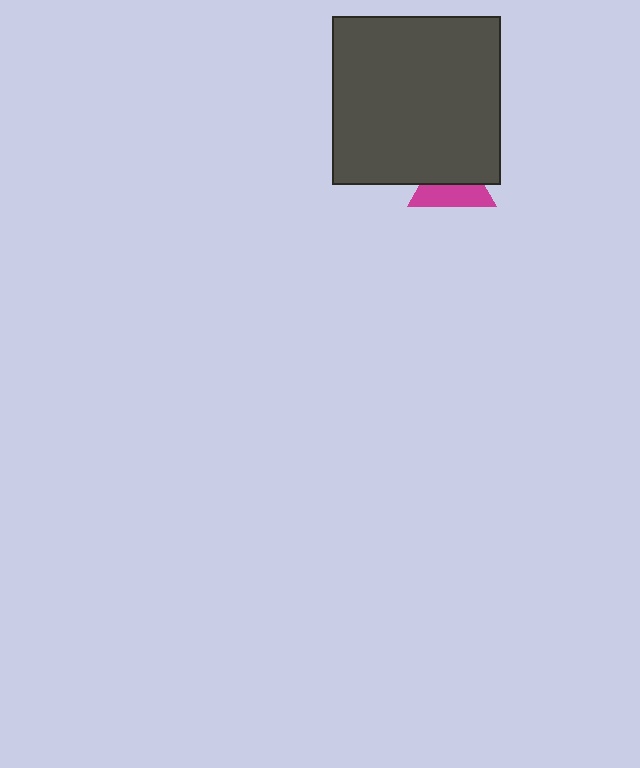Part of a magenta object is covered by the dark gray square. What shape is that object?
It is a triangle.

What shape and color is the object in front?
The object in front is a dark gray square.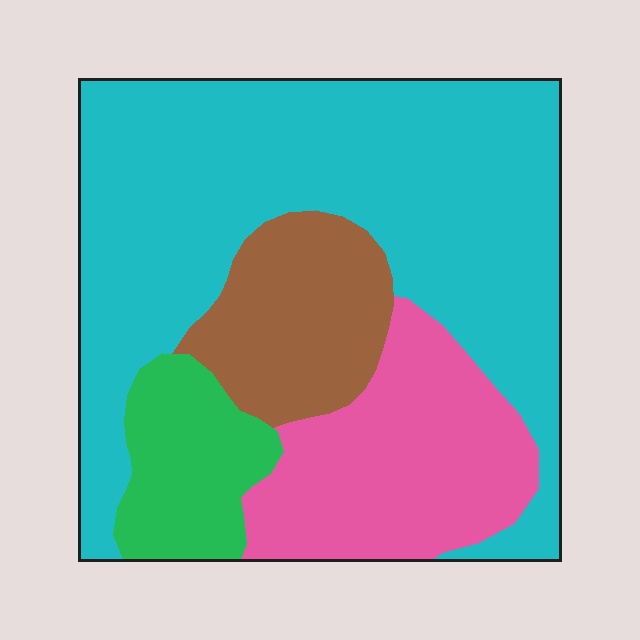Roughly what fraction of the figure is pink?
Pink covers around 20% of the figure.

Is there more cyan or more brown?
Cyan.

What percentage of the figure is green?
Green covers roughly 10% of the figure.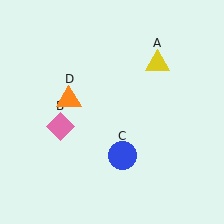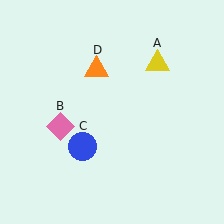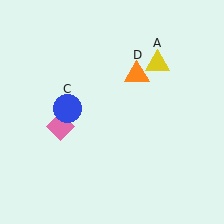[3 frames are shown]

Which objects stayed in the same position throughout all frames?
Yellow triangle (object A) and pink diamond (object B) remained stationary.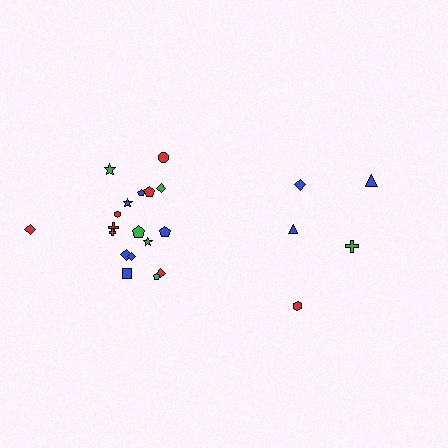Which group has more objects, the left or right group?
The left group.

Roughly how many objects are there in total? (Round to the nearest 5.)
Roughly 25 objects in total.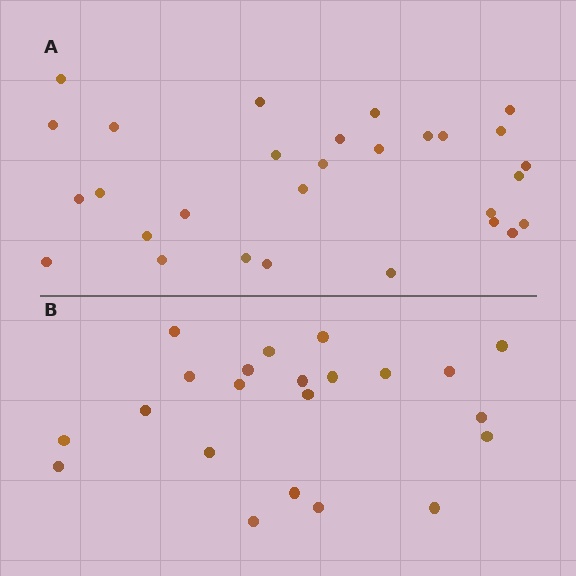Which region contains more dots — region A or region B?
Region A (the top region) has more dots.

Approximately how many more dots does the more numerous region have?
Region A has roughly 8 or so more dots than region B.